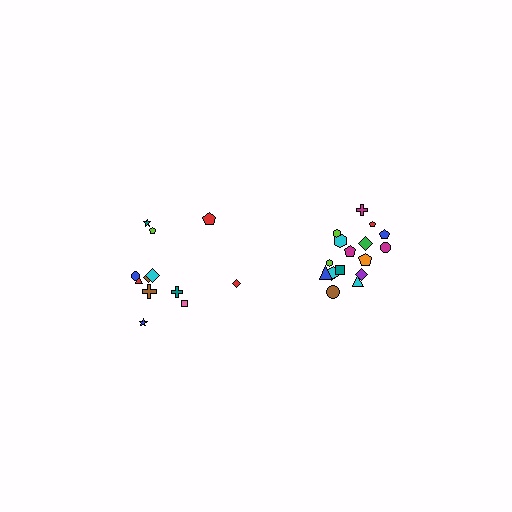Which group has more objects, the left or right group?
The right group.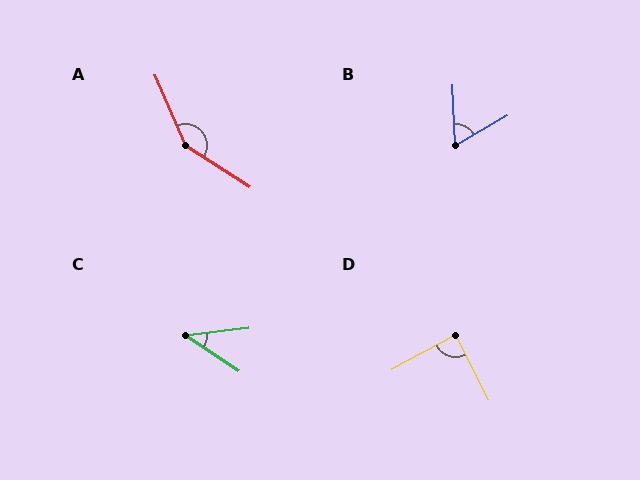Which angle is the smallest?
C, at approximately 40 degrees.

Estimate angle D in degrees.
Approximately 89 degrees.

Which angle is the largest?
A, at approximately 146 degrees.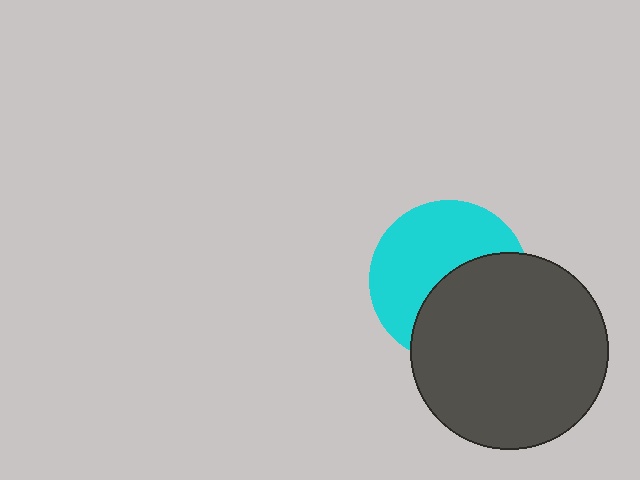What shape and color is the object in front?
The object in front is a dark gray circle.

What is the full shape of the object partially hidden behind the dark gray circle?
The partially hidden object is a cyan circle.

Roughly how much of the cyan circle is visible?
About half of it is visible (roughly 54%).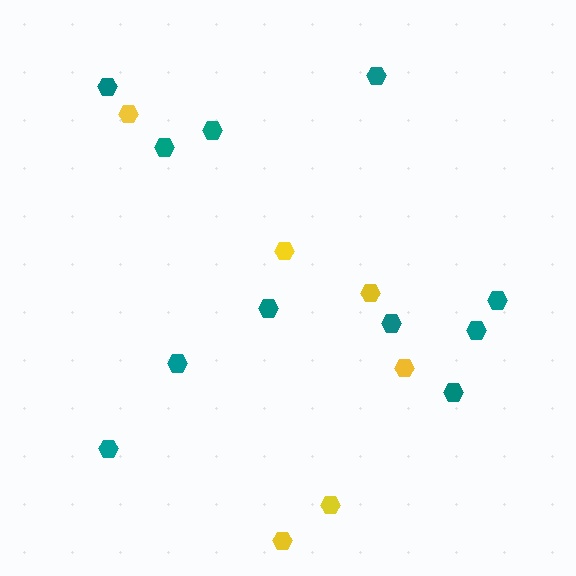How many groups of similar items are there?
There are 2 groups: one group of teal hexagons (11) and one group of yellow hexagons (6).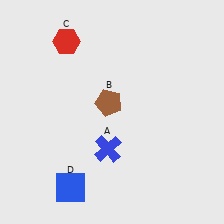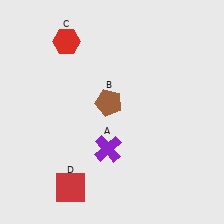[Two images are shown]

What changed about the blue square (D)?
In Image 1, D is blue. In Image 2, it changed to red.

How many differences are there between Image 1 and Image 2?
There are 2 differences between the two images.